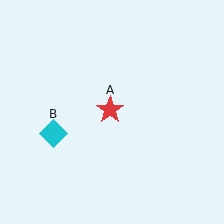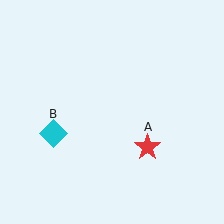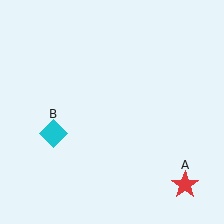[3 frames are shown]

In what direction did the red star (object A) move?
The red star (object A) moved down and to the right.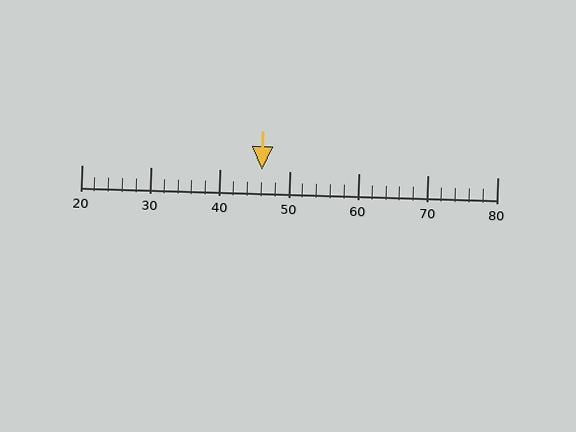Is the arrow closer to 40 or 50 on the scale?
The arrow is closer to 50.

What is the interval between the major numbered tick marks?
The major tick marks are spaced 10 units apart.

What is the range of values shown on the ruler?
The ruler shows values from 20 to 80.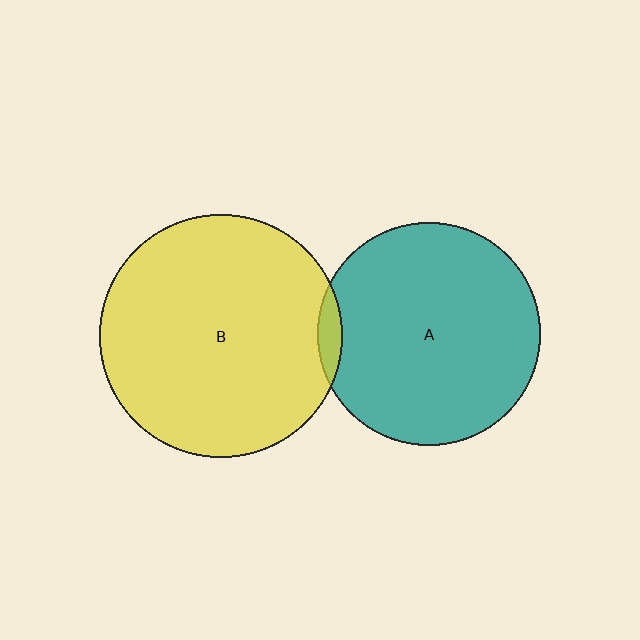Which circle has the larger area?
Circle B (yellow).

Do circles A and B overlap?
Yes.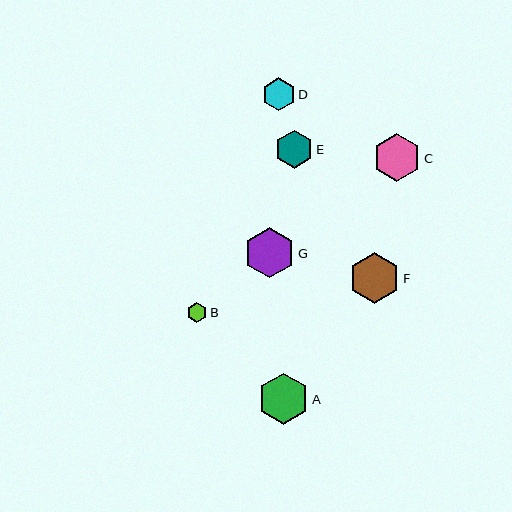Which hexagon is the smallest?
Hexagon B is the smallest with a size of approximately 20 pixels.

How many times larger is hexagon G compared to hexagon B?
Hexagon G is approximately 2.5 times the size of hexagon B.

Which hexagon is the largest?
Hexagon A is the largest with a size of approximately 51 pixels.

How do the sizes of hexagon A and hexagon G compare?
Hexagon A and hexagon G are approximately the same size.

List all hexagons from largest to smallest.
From largest to smallest: A, F, G, C, E, D, B.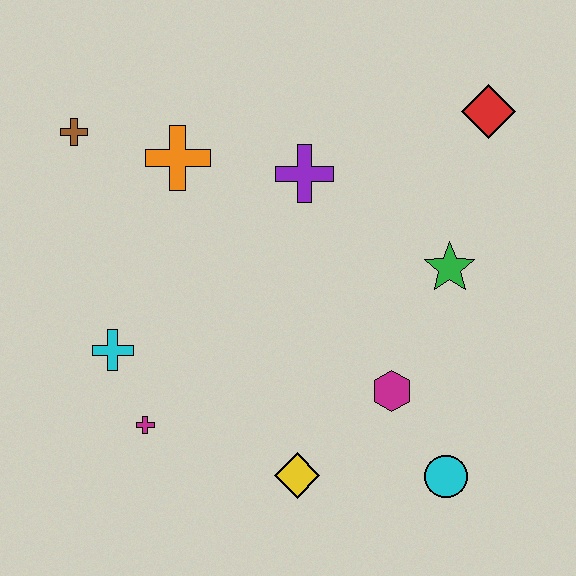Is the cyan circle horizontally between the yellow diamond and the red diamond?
Yes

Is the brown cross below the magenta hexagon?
No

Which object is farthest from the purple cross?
The cyan circle is farthest from the purple cross.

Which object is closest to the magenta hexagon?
The cyan circle is closest to the magenta hexagon.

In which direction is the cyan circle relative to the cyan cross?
The cyan circle is to the right of the cyan cross.